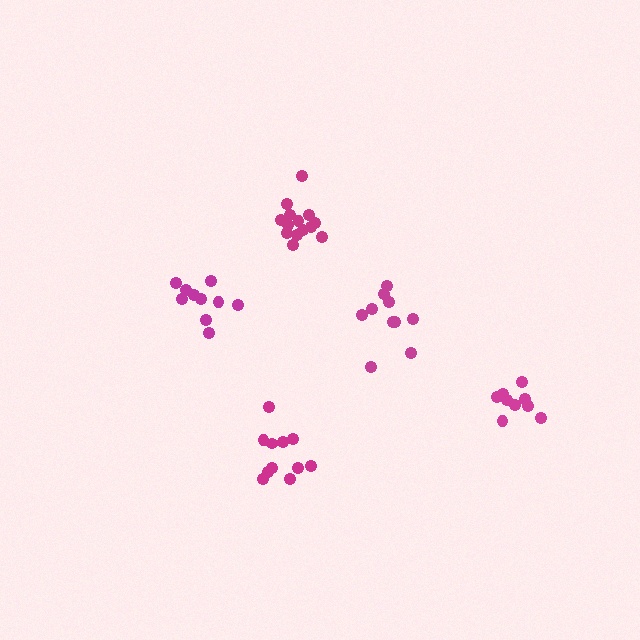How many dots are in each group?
Group 1: 10 dots, Group 2: 11 dots, Group 3: 10 dots, Group 4: 9 dots, Group 5: 14 dots (54 total).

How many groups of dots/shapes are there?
There are 5 groups.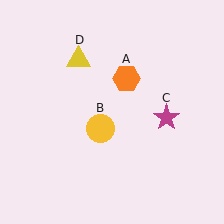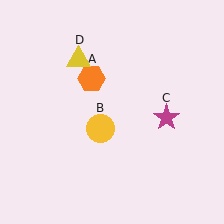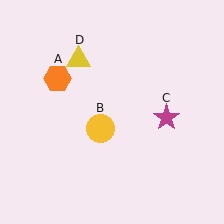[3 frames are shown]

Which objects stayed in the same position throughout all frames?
Yellow circle (object B) and magenta star (object C) and yellow triangle (object D) remained stationary.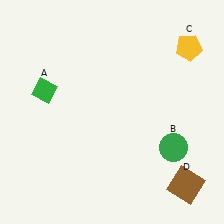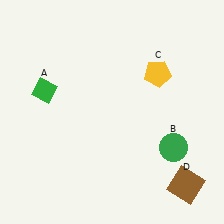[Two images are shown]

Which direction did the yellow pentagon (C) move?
The yellow pentagon (C) moved left.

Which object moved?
The yellow pentagon (C) moved left.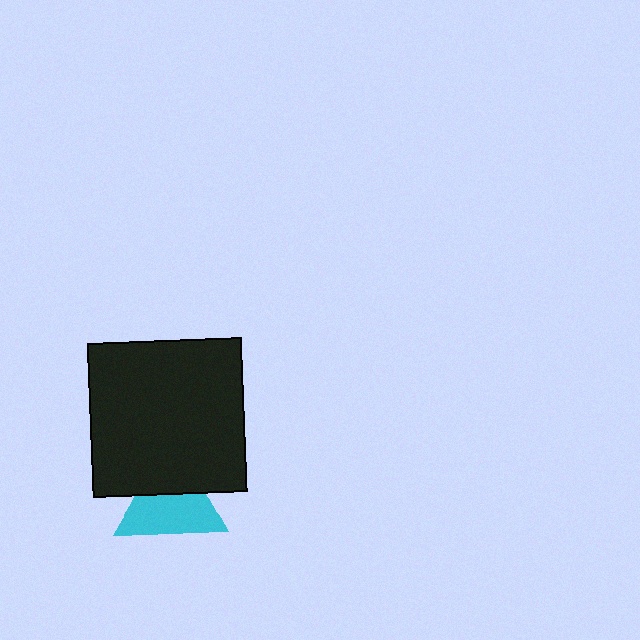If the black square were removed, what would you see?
You would see the complete cyan triangle.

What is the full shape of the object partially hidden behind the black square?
The partially hidden object is a cyan triangle.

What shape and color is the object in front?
The object in front is a black square.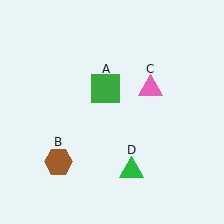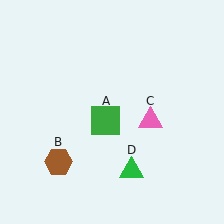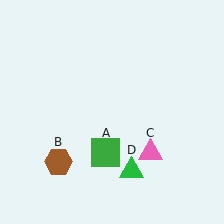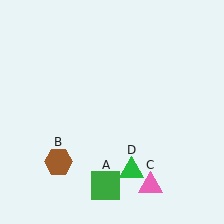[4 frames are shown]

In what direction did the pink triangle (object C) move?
The pink triangle (object C) moved down.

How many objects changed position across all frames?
2 objects changed position: green square (object A), pink triangle (object C).